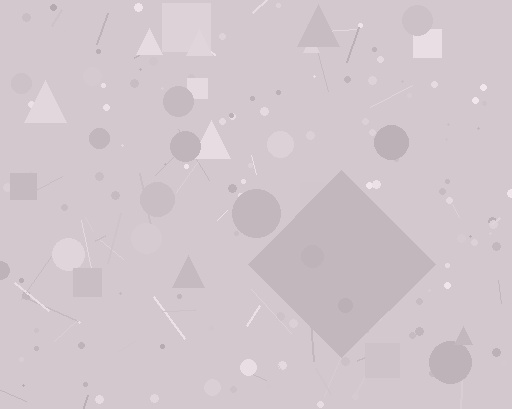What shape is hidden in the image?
A diamond is hidden in the image.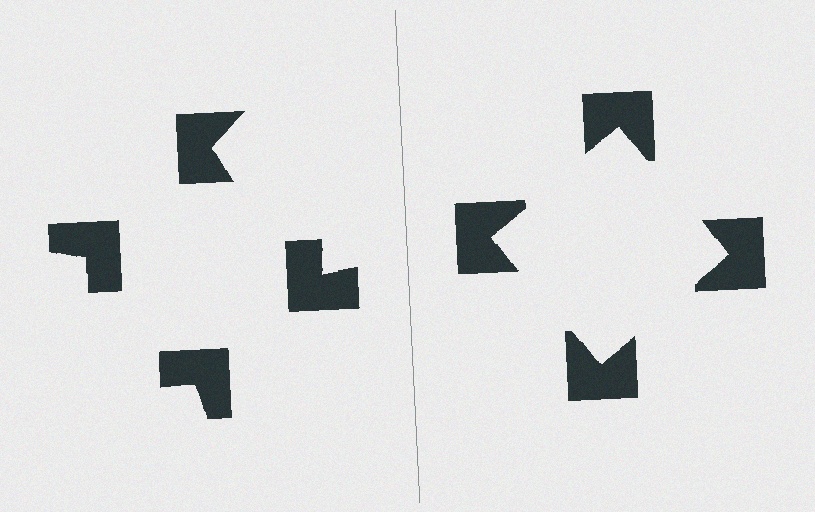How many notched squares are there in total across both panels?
8 — 4 on each side.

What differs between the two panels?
The notched squares are positioned identically on both sides; only the wedge orientations differ. On the right they align to a square; on the left they are misaligned.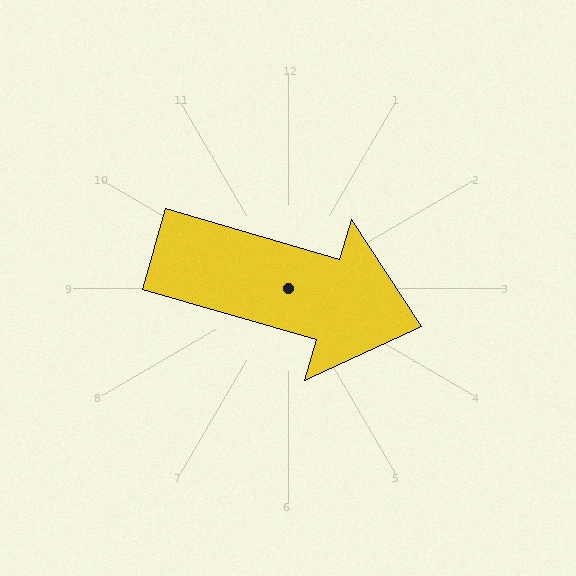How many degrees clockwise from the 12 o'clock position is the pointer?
Approximately 106 degrees.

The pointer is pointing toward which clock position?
Roughly 4 o'clock.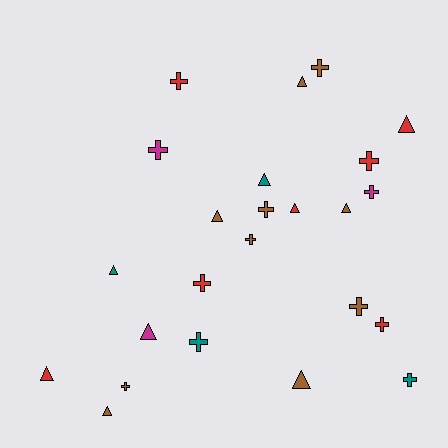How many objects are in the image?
There are 24 objects.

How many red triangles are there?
There are 3 red triangles.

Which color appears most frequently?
Brown, with 10 objects.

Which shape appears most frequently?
Cross, with 13 objects.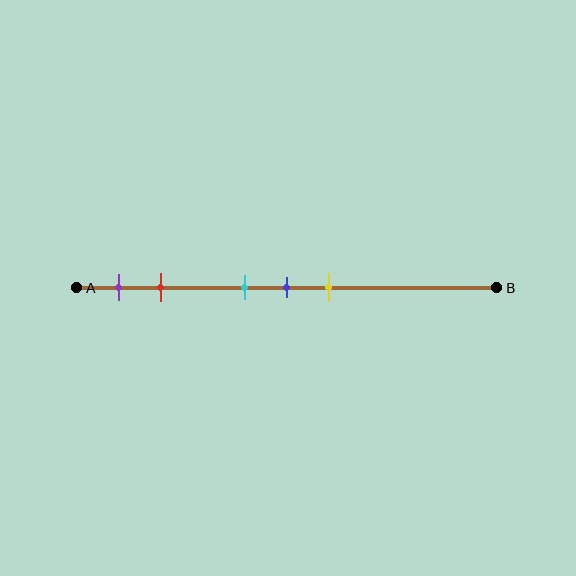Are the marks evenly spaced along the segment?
No, the marks are not evenly spaced.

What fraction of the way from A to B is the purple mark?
The purple mark is approximately 10% (0.1) of the way from A to B.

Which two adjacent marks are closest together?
The cyan and blue marks are the closest adjacent pair.